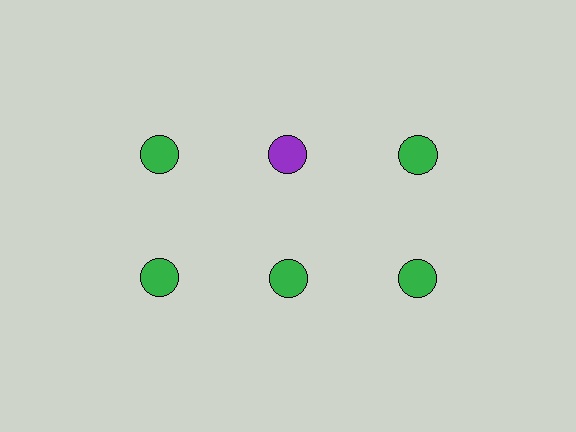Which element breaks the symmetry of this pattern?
The purple circle in the top row, second from left column breaks the symmetry. All other shapes are green circles.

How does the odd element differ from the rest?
It has a different color: purple instead of green.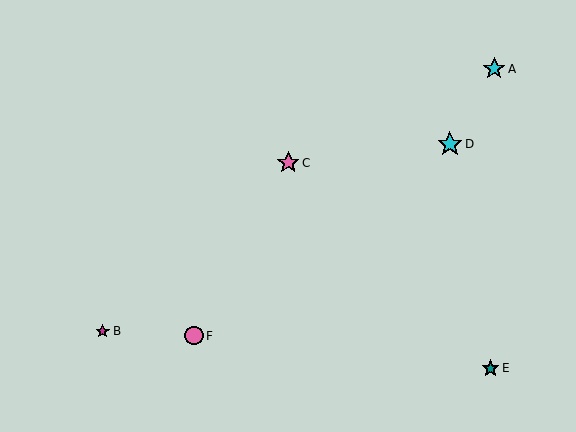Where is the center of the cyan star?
The center of the cyan star is at (450, 144).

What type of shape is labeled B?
Shape B is a magenta star.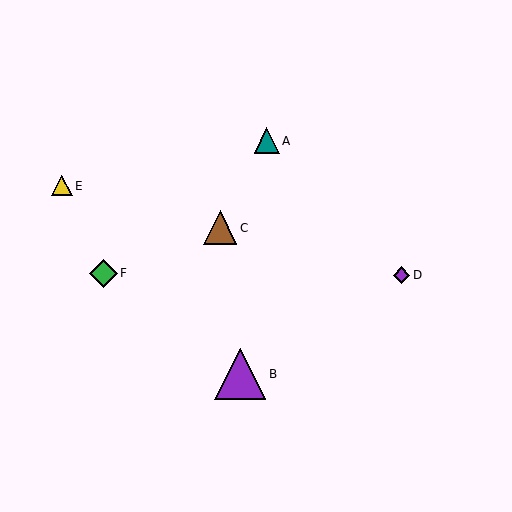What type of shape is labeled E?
Shape E is a yellow triangle.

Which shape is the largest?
The purple triangle (labeled B) is the largest.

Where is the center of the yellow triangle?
The center of the yellow triangle is at (62, 186).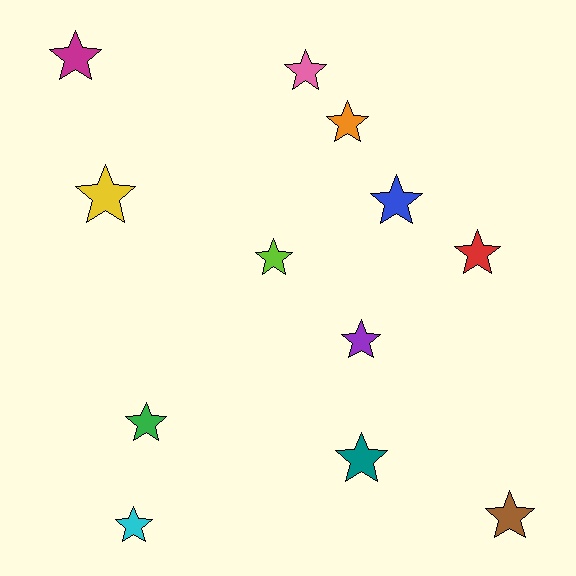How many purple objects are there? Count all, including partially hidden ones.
There is 1 purple object.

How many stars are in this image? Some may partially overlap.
There are 12 stars.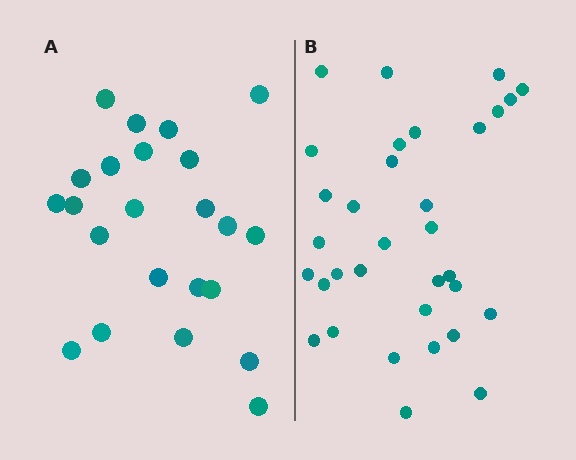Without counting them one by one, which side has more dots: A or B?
Region B (the right region) has more dots.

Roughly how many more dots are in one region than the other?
Region B has roughly 10 or so more dots than region A.